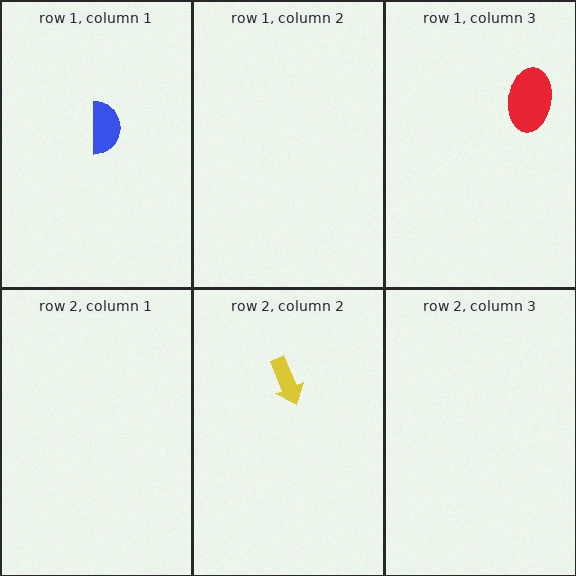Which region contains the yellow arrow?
The row 2, column 2 region.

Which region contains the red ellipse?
The row 1, column 3 region.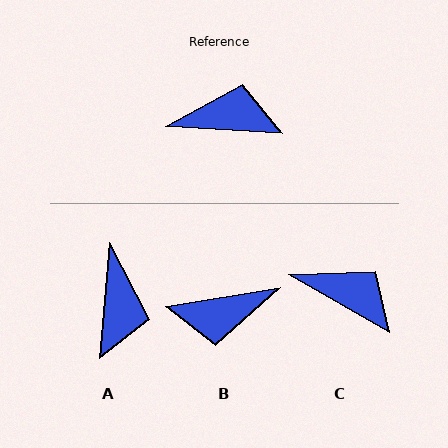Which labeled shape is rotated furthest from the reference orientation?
B, about 167 degrees away.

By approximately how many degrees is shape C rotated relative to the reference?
Approximately 26 degrees clockwise.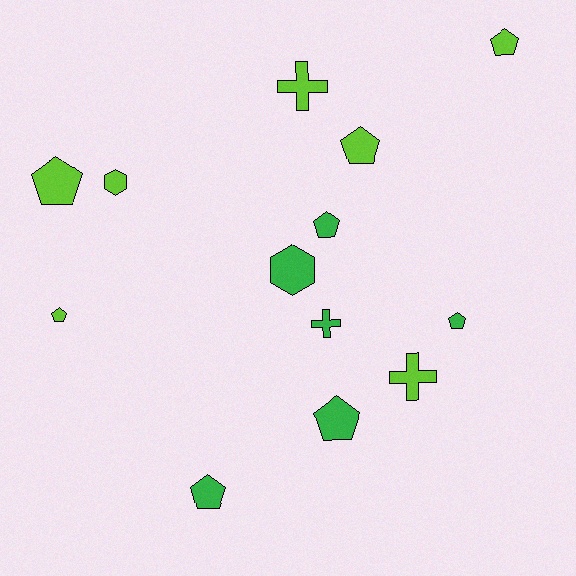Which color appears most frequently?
Lime, with 7 objects.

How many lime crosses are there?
There are 2 lime crosses.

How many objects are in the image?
There are 13 objects.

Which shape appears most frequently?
Pentagon, with 8 objects.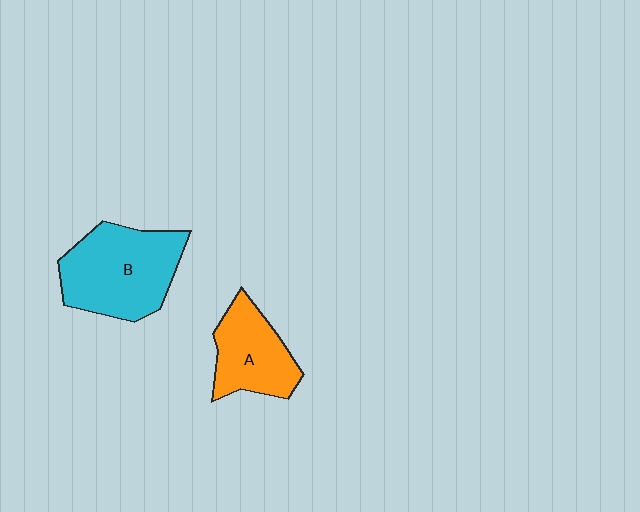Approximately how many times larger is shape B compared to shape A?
Approximately 1.5 times.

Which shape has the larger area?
Shape B (cyan).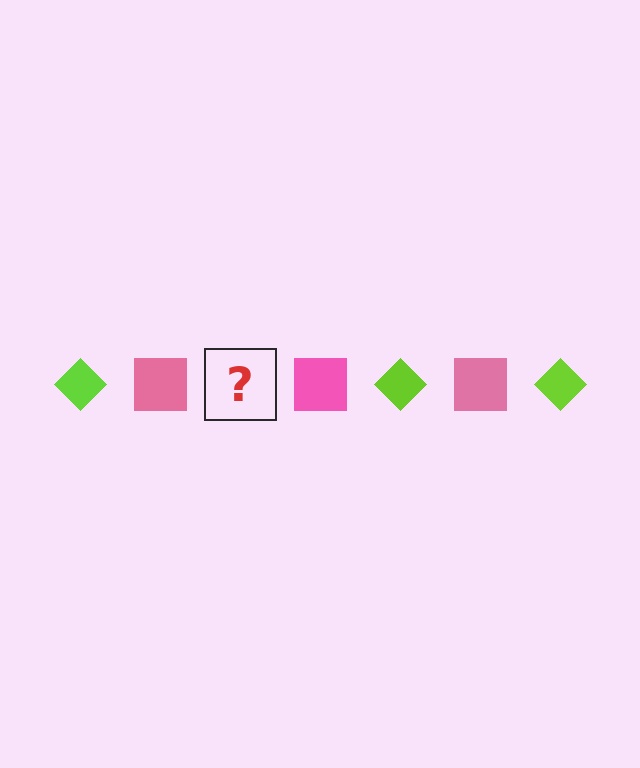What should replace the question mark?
The question mark should be replaced with a lime diamond.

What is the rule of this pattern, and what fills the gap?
The rule is that the pattern alternates between lime diamond and pink square. The gap should be filled with a lime diamond.